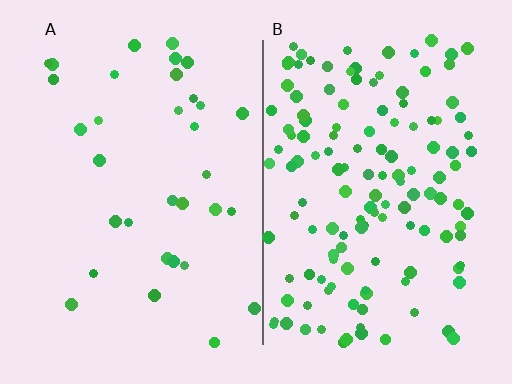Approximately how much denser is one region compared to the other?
Approximately 4.1× — region B over region A.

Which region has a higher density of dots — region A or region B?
B (the right).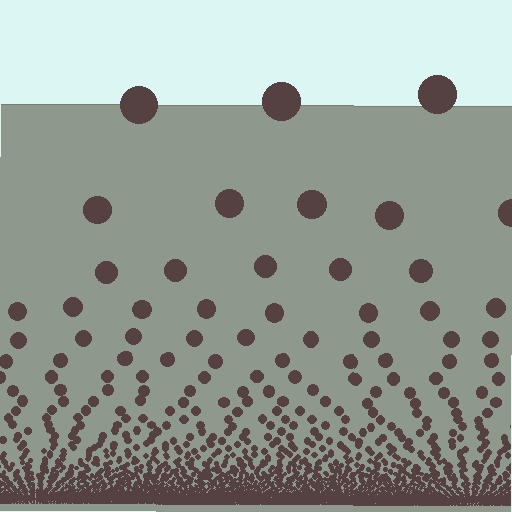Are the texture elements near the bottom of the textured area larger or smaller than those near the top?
Smaller. The gradient is inverted — elements near the bottom are smaller and denser.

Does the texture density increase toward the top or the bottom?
Density increases toward the bottom.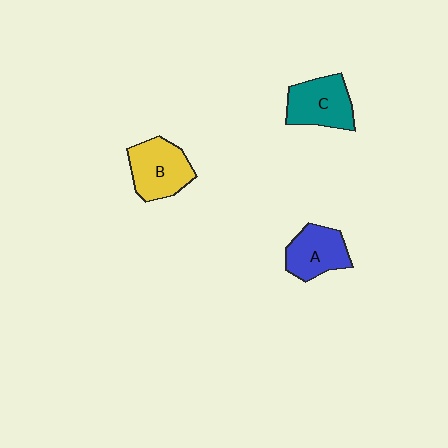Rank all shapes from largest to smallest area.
From largest to smallest: B (yellow), C (teal), A (blue).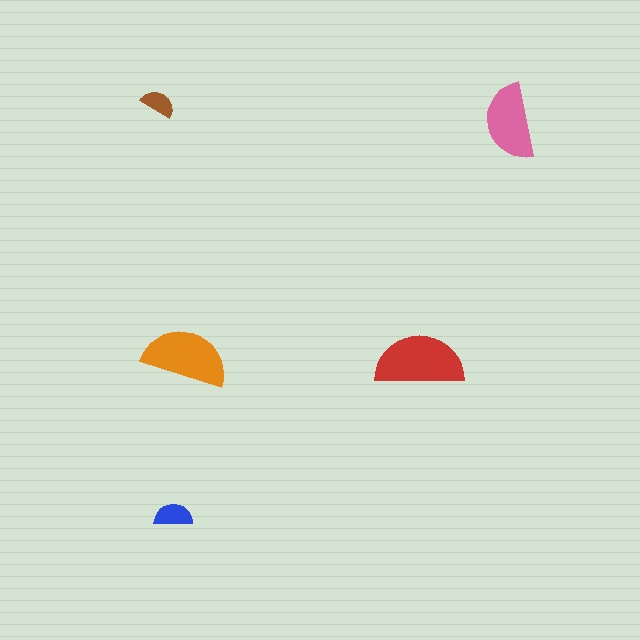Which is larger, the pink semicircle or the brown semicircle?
The pink one.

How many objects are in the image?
There are 5 objects in the image.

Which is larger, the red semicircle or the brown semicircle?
The red one.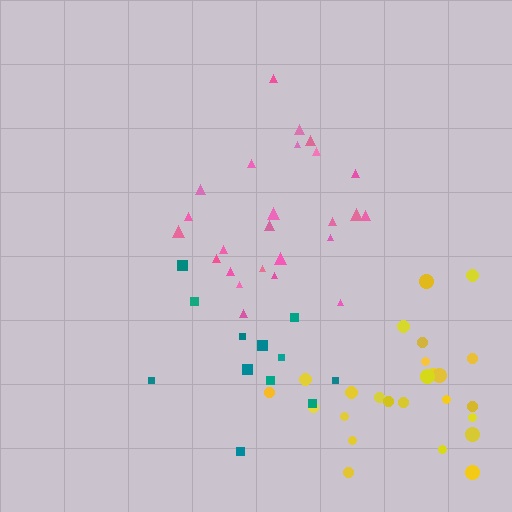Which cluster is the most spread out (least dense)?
Teal.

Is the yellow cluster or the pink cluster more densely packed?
Pink.